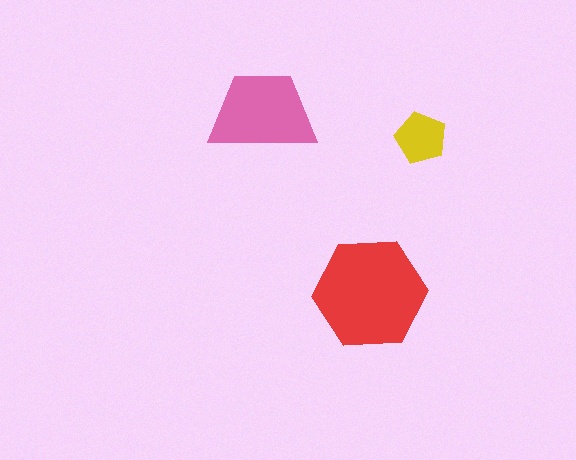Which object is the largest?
The red hexagon.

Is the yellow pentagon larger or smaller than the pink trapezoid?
Smaller.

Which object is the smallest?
The yellow pentagon.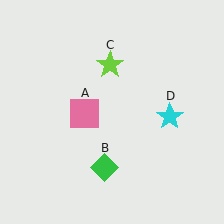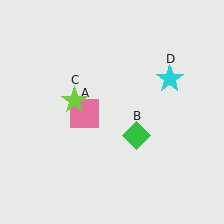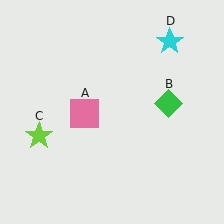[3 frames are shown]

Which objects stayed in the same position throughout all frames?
Pink square (object A) remained stationary.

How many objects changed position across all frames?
3 objects changed position: green diamond (object B), lime star (object C), cyan star (object D).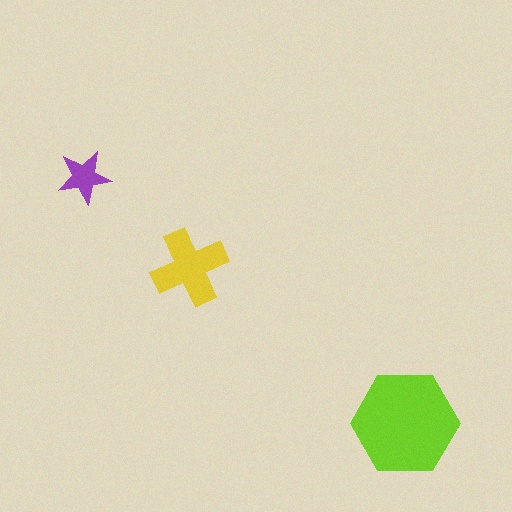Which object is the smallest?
The purple star.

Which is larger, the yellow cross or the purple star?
The yellow cross.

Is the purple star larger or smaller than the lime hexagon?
Smaller.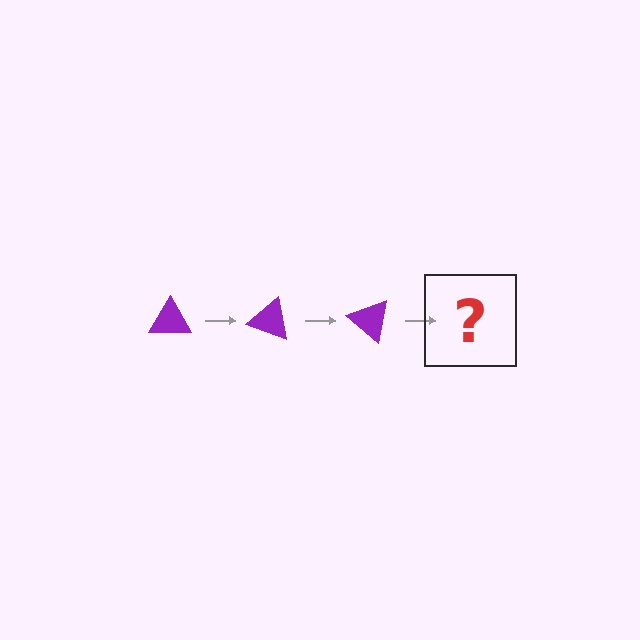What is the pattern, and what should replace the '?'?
The pattern is that the triangle rotates 20 degrees each step. The '?' should be a purple triangle rotated 60 degrees.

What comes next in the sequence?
The next element should be a purple triangle rotated 60 degrees.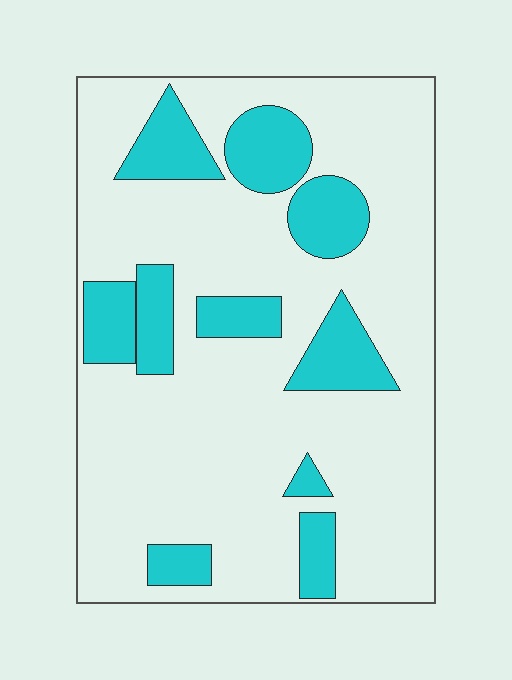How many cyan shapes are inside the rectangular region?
10.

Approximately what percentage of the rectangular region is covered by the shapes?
Approximately 20%.